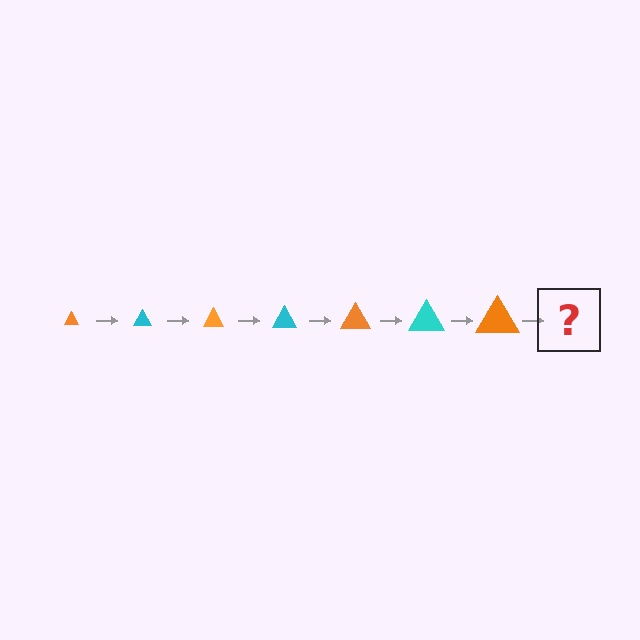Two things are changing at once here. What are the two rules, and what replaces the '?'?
The two rules are that the triangle grows larger each step and the color cycles through orange and cyan. The '?' should be a cyan triangle, larger than the previous one.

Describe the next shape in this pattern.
It should be a cyan triangle, larger than the previous one.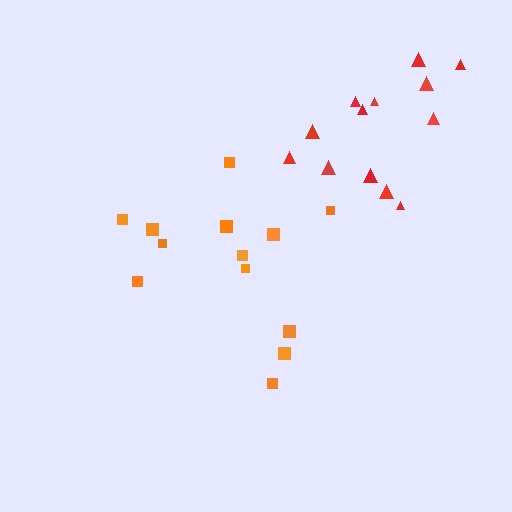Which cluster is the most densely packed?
Red.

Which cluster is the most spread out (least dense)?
Orange.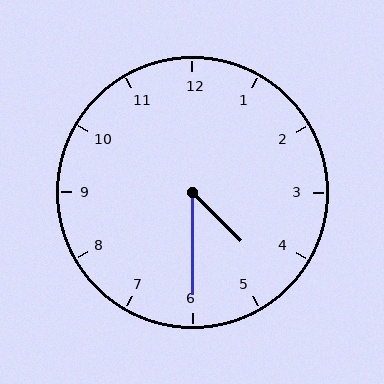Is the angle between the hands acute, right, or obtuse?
It is acute.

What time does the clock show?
4:30.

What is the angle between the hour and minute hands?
Approximately 45 degrees.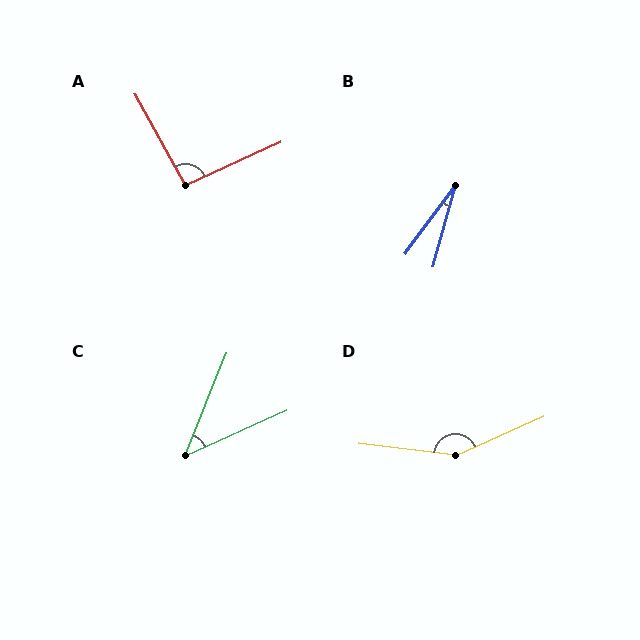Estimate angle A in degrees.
Approximately 94 degrees.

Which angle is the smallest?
B, at approximately 21 degrees.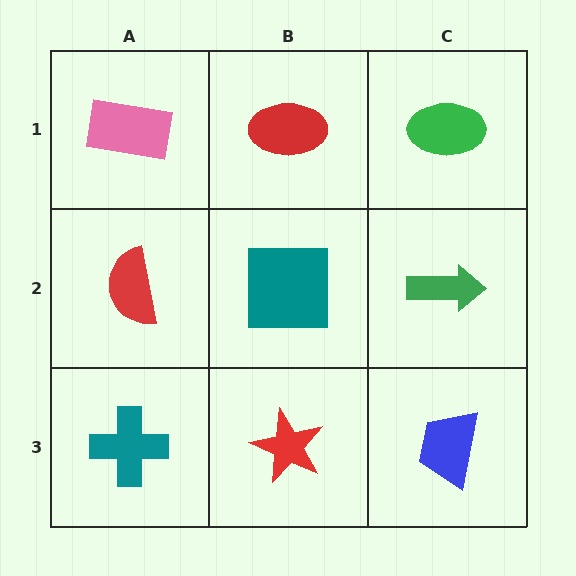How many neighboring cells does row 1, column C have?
2.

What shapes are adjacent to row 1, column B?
A teal square (row 2, column B), a pink rectangle (row 1, column A), a green ellipse (row 1, column C).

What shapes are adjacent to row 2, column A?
A pink rectangle (row 1, column A), a teal cross (row 3, column A), a teal square (row 2, column B).